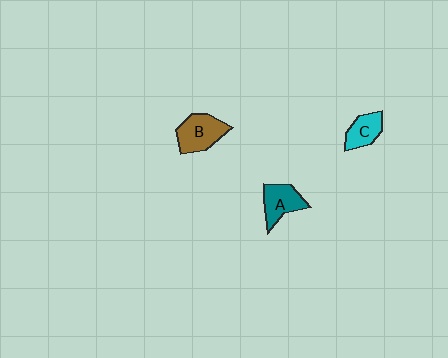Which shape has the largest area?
Shape B (brown).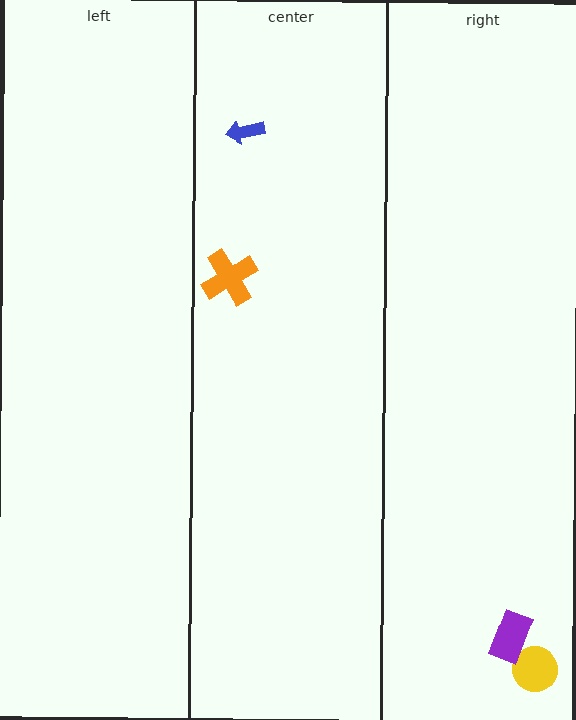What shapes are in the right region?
The yellow circle, the purple rectangle.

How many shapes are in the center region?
2.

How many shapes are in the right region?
2.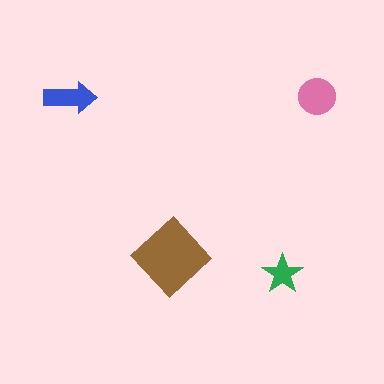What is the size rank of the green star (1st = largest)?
4th.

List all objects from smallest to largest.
The green star, the blue arrow, the pink circle, the brown diamond.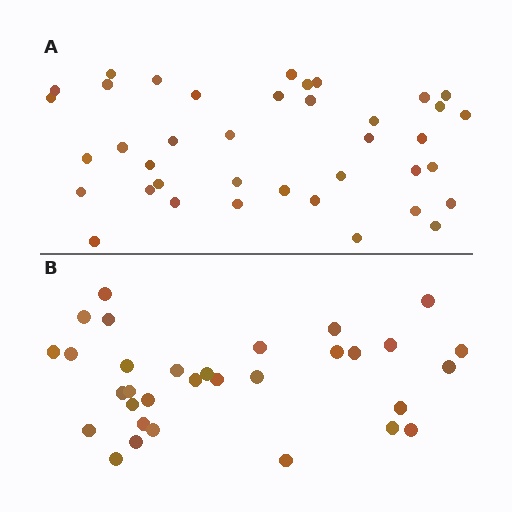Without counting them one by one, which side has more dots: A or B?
Region A (the top region) has more dots.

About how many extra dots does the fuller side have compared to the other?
Region A has roughly 8 or so more dots than region B.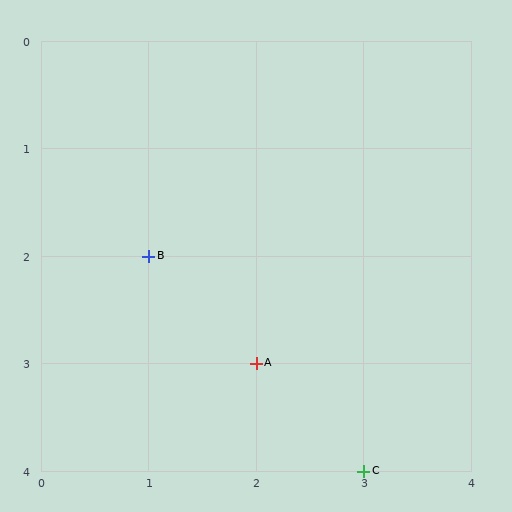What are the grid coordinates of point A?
Point A is at grid coordinates (2, 3).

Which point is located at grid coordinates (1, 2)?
Point B is at (1, 2).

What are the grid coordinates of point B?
Point B is at grid coordinates (1, 2).